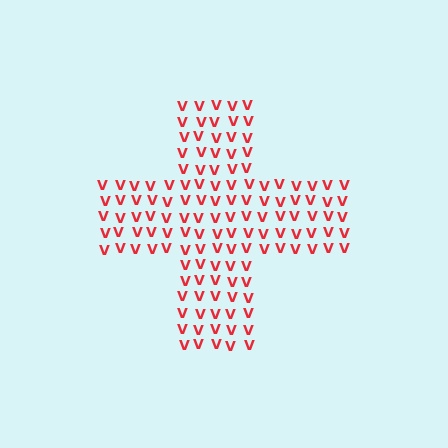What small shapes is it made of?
It is made of small letter V's.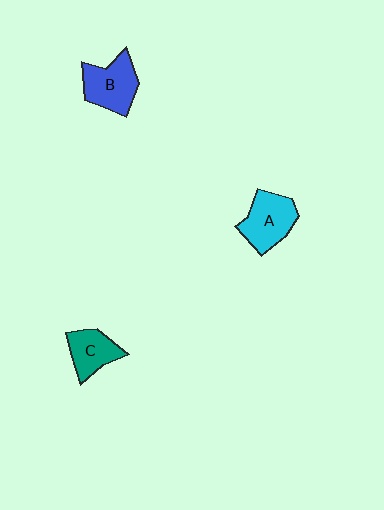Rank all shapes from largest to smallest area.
From largest to smallest: B (blue), A (cyan), C (teal).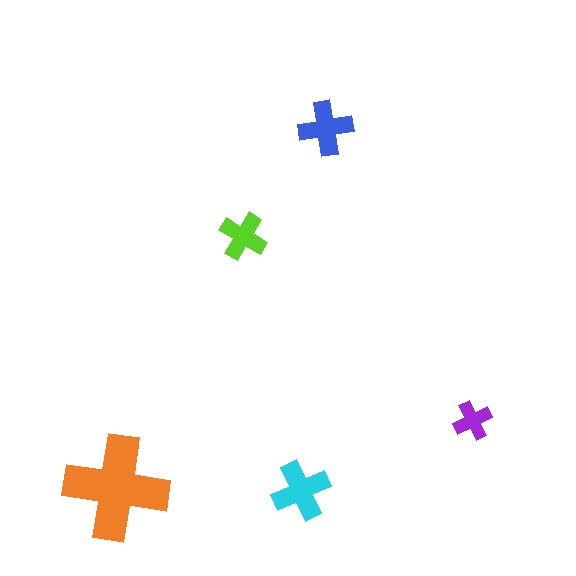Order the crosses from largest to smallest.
the orange one, the cyan one, the blue one, the lime one, the purple one.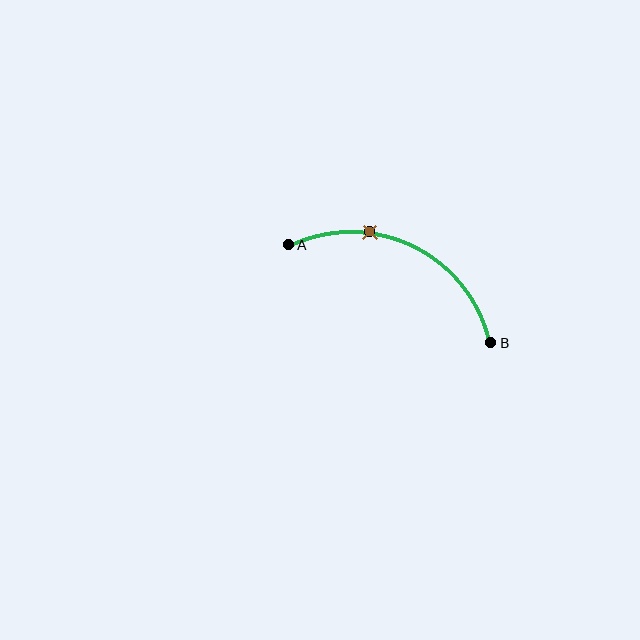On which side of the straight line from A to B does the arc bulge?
The arc bulges above the straight line connecting A and B.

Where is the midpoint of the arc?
The arc midpoint is the point on the curve farthest from the straight line joining A and B. It sits above that line.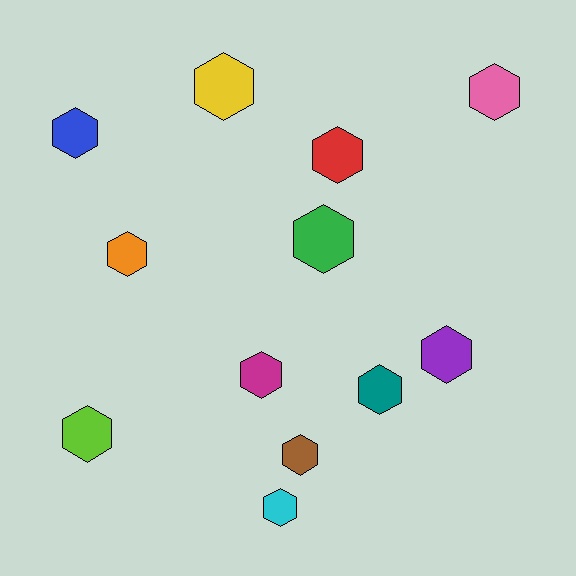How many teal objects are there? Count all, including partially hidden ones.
There is 1 teal object.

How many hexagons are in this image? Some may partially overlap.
There are 12 hexagons.